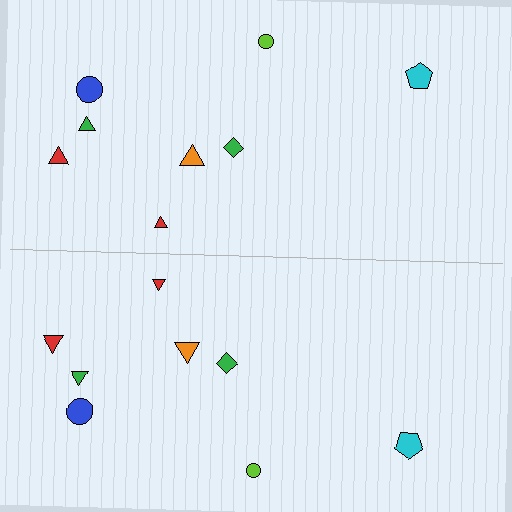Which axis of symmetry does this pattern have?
The pattern has a horizontal axis of symmetry running through the center of the image.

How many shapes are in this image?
There are 16 shapes in this image.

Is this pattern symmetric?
Yes, this pattern has bilateral (reflection) symmetry.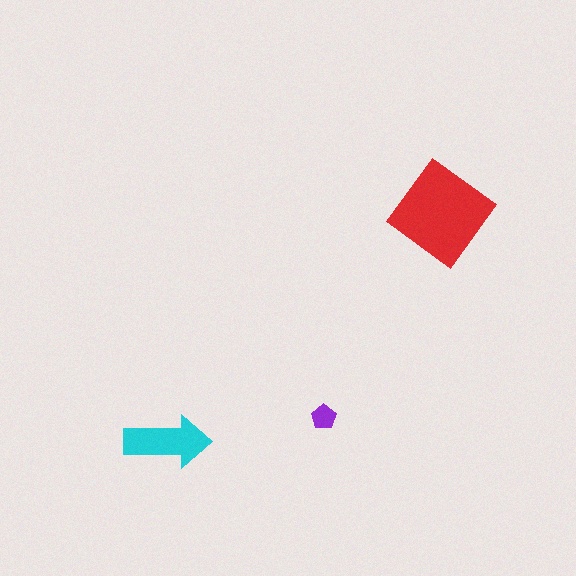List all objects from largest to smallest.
The red diamond, the cyan arrow, the purple pentagon.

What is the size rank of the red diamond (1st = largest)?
1st.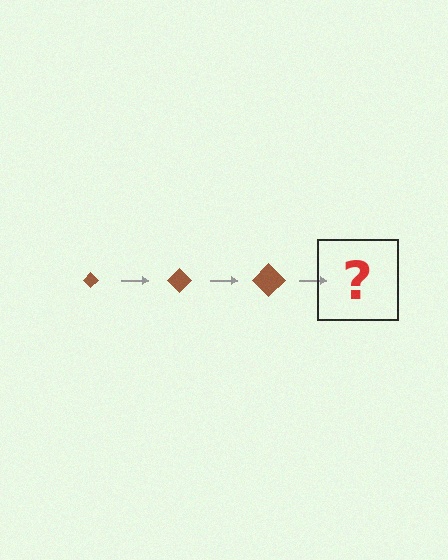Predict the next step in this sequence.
The next step is a brown diamond, larger than the previous one.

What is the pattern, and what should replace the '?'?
The pattern is that the diamond gets progressively larger each step. The '?' should be a brown diamond, larger than the previous one.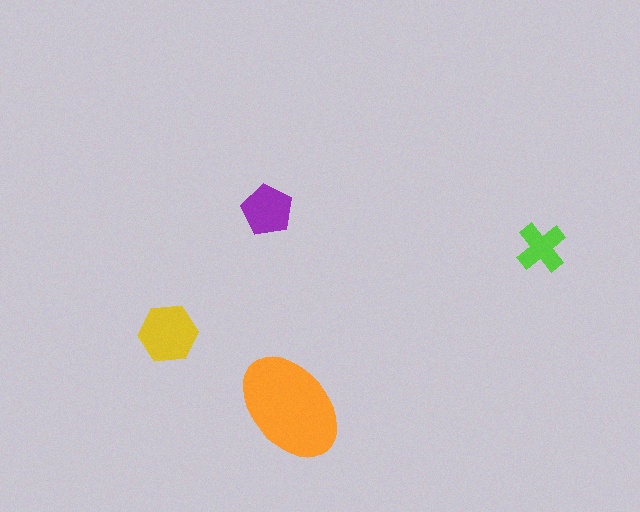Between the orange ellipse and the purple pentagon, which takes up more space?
The orange ellipse.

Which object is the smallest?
The lime cross.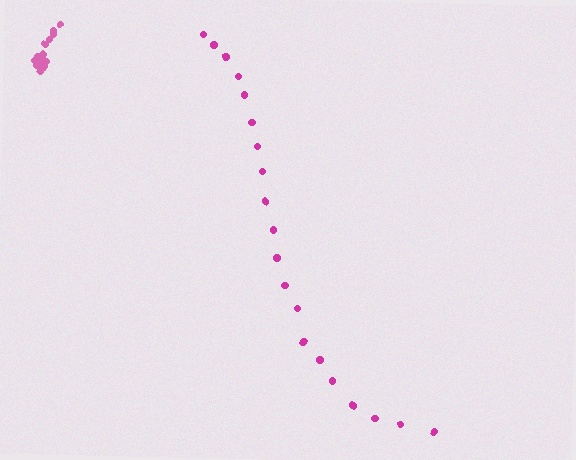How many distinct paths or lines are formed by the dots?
There are 2 distinct paths.